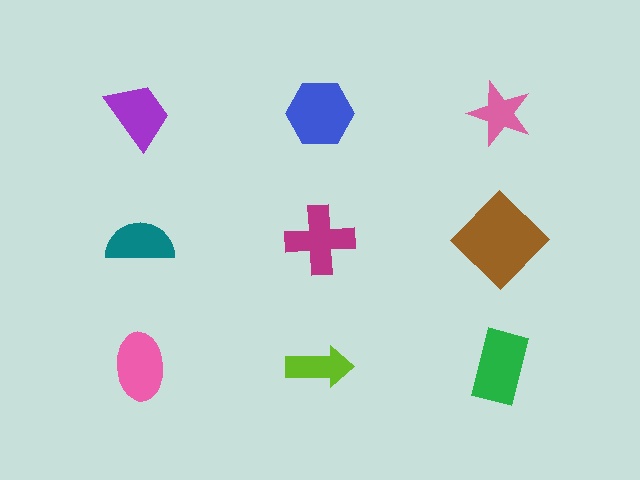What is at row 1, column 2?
A blue hexagon.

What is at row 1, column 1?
A purple trapezoid.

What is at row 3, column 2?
A lime arrow.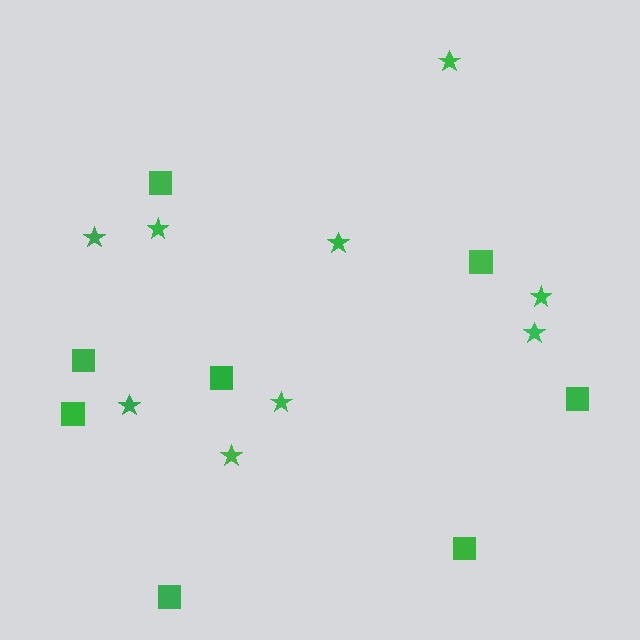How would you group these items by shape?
There are 2 groups: one group of stars (9) and one group of squares (8).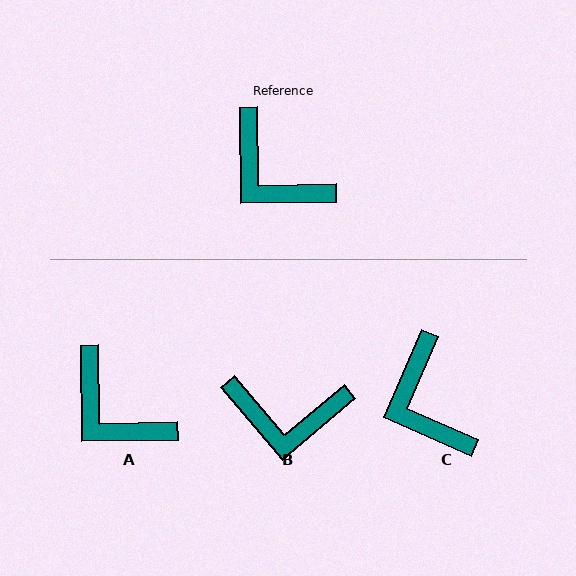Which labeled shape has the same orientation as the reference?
A.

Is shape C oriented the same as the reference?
No, it is off by about 24 degrees.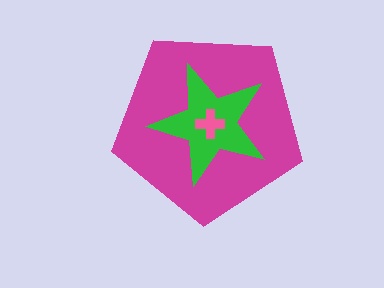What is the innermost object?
The pink cross.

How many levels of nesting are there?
3.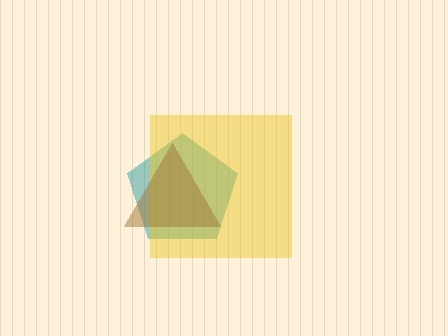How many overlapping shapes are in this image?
There are 3 overlapping shapes in the image.